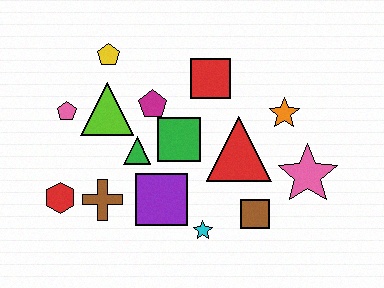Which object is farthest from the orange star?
The red hexagon is farthest from the orange star.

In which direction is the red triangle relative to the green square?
The red triangle is to the right of the green square.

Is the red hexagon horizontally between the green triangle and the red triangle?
No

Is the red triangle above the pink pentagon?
No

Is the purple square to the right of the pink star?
No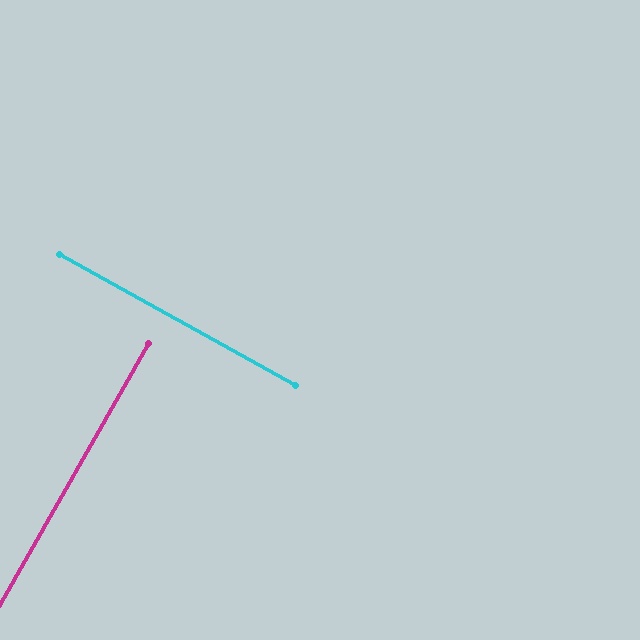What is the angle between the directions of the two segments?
Approximately 89 degrees.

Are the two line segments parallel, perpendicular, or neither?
Perpendicular — they meet at approximately 89°.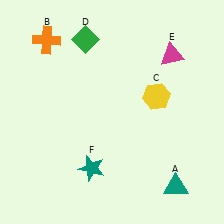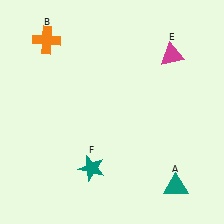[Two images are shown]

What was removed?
The green diamond (D), the yellow hexagon (C) were removed in Image 2.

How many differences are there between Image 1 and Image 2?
There are 2 differences between the two images.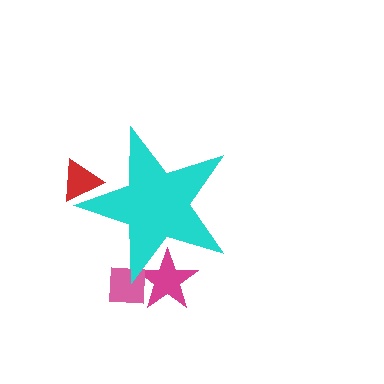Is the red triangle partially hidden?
Yes, the red triangle is partially hidden behind the cyan star.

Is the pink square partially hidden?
Yes, the pink square is partially hidden behind the cyan star.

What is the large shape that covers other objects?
A cyan star.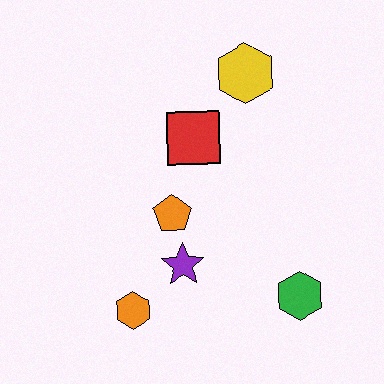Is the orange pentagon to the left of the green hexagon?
Yes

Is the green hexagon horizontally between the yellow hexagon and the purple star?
No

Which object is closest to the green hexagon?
The purple star is closest to the green hexagon.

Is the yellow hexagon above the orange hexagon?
Yes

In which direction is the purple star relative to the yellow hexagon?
The purple star is below the yellow hexagon.